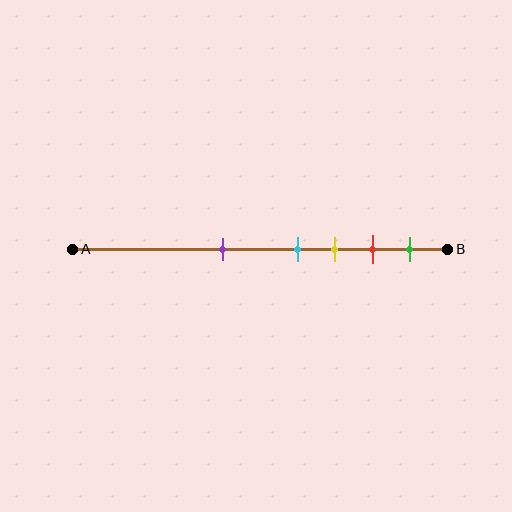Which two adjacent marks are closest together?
The cyan and yellow marks are the closest adjacent pair.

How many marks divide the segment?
There are 5 marks dividing the segment.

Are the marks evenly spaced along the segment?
No, the marks are not evenly spaced.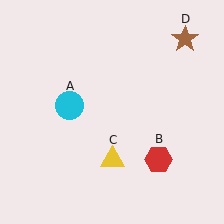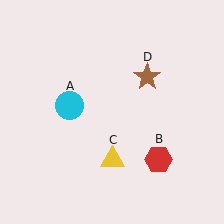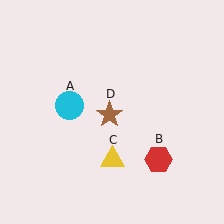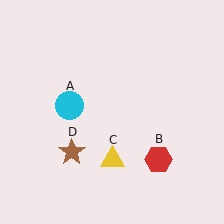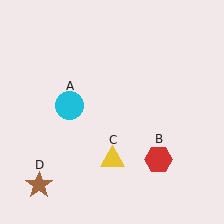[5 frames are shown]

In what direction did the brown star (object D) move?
The brown star (object D) moved down and to the left.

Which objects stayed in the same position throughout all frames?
Cyan circle (object A) and red hexagon (object B) and yellow triangle (object C) remained stationary.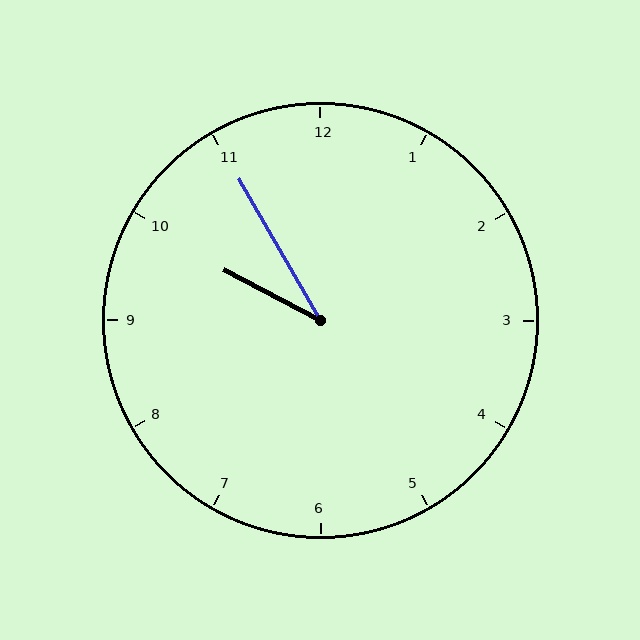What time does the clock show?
9:55.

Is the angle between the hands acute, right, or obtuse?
It is acute.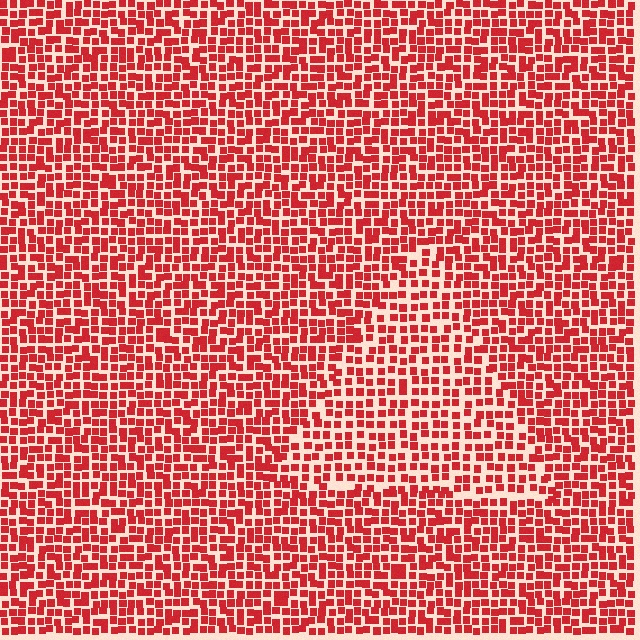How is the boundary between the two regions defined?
The boundary is defined by a change in element density (approximately 1.4x ratio). All elements are the same color, size, and shape.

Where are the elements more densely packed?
The elements are more densely packed outside the triangle boundary.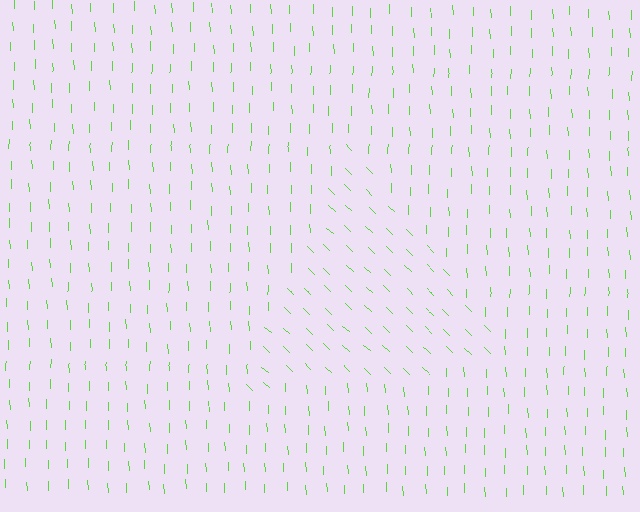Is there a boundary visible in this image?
Yes, there is a texture boundary formed by a change in line orientation.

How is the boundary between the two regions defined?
The boundary is defined purely by a change in line orientation (approximately 45 degrees difference). All lines are the same color and thickness.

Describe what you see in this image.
The image is filled with small lime line segments. A triangle region in the image has lines oriented differently from the surrounding lines, creating a visible texture boundary.